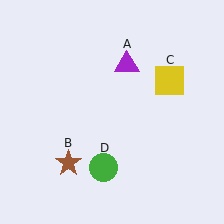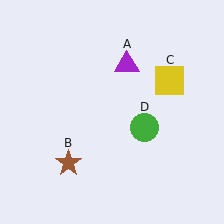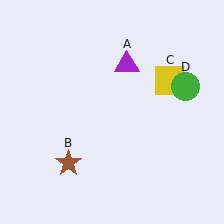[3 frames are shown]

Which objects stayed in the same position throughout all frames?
Purple triangle (object A) and brown star (object B) and yellow square (object C) remained stationary.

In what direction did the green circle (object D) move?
The green circle (object D) moved up and to the right.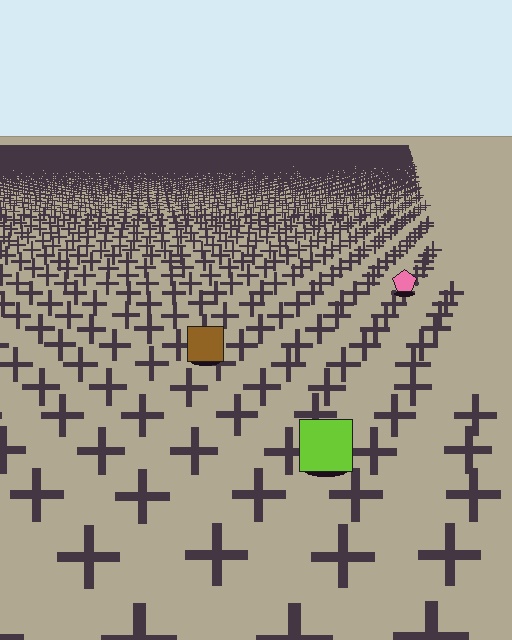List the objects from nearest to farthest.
From nearest to farthest: the lime square, the brown square, the pink pentagon.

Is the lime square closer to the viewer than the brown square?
Yes. The lime square is closer — you can tell from the texture gradient: the ground texture is coarser near it.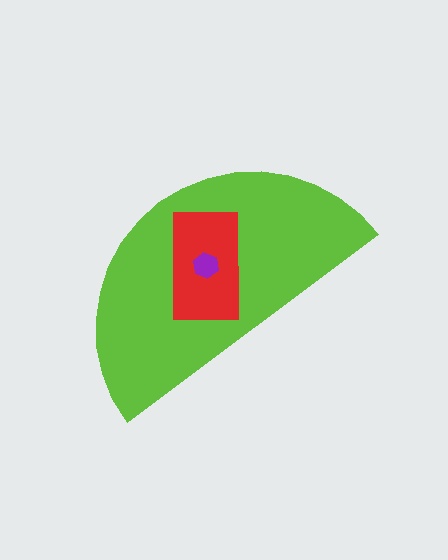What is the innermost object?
The purple hexagon.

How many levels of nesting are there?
3.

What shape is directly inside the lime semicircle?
The red rectangle.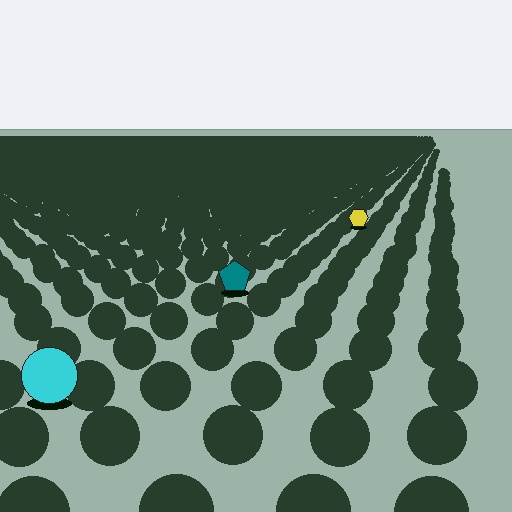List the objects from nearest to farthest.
From nearest to farthest: the cyan circle, the teal pentagon, the yellow hexagon.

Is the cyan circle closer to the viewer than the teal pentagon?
Yes. The cyan circle is closer — you can tell from the texture gradient: the ground texture is coarser near it.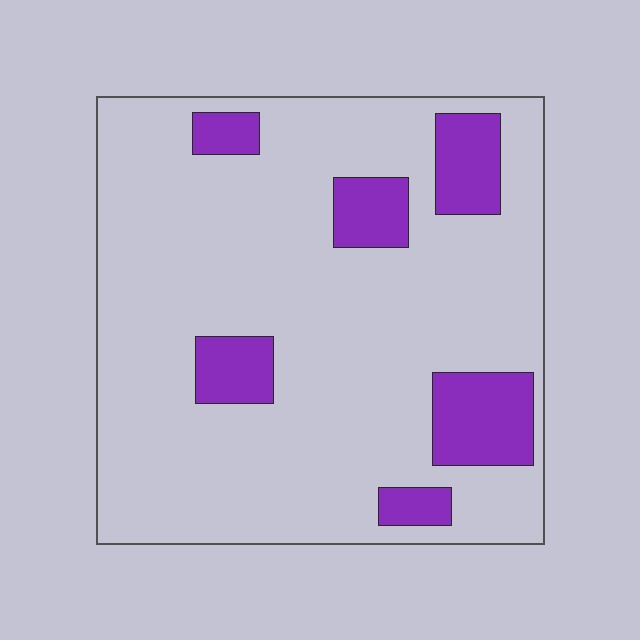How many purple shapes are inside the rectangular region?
6.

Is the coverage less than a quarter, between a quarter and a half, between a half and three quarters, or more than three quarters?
Less than a quarter.